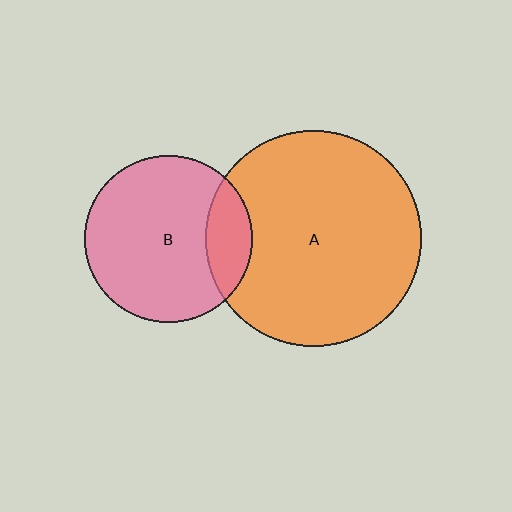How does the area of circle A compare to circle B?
Approximately 1.7 times.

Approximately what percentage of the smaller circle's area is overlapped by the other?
Approximately 20%.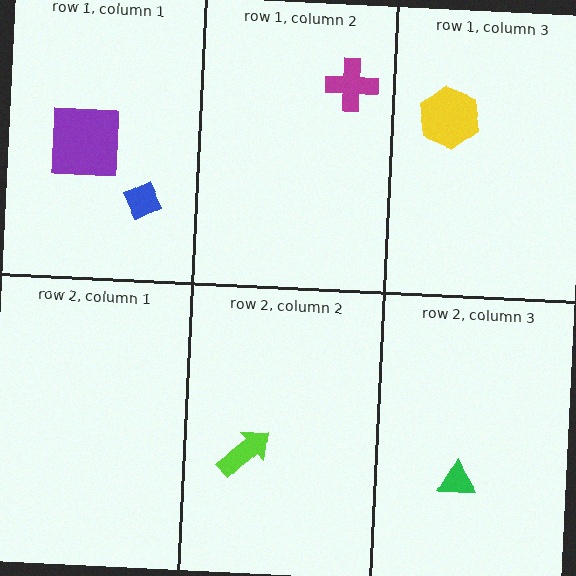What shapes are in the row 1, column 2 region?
The magenta cross.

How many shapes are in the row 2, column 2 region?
1.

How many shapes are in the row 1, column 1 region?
2.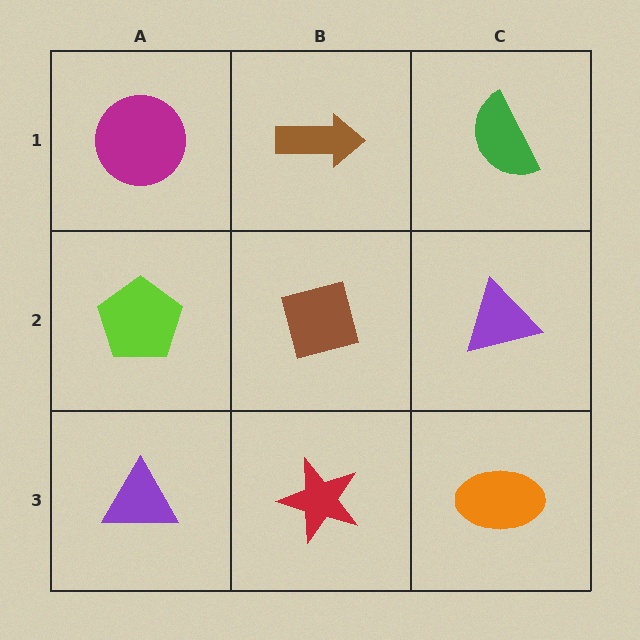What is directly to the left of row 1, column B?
A magenta circle.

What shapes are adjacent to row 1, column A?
A lime pentagon (row 2, column A), a brown arrow (row 1, column B).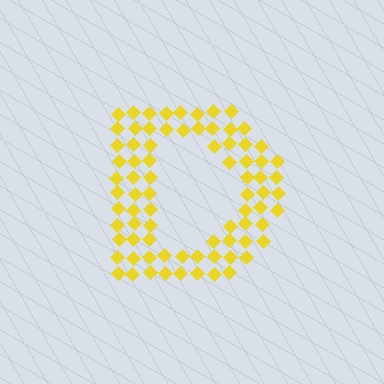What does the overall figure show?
The overall figure shows the letter D.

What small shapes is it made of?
It is made of small diamonds.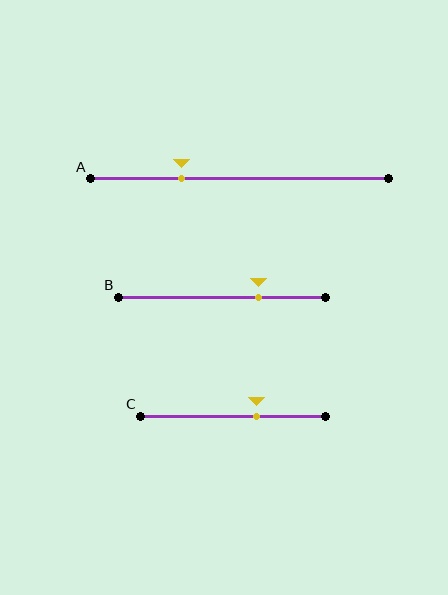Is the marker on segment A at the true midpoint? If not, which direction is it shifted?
No, the marker on segment A is shifted to the left by about 20% of the segment length.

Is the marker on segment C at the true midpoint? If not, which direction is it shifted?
No, the marker on segment C is shifted to the right by about 13% of the segment length.